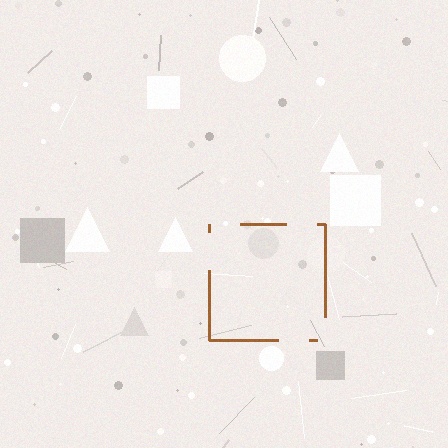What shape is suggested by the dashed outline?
The dashed outline suggests a square.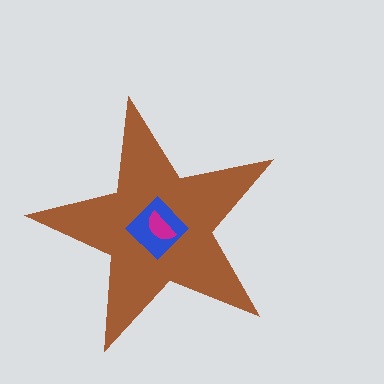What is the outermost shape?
The brown star.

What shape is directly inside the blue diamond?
The magenta semicircle.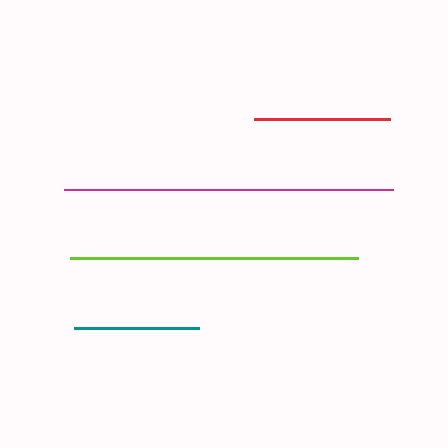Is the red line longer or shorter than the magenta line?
The magenta line is longer than the red line.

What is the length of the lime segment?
The lime segment is approximately 287 pixels long.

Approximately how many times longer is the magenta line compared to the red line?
The magenta line is approximately 2.4 times the length of the red line.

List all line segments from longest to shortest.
From longest to shortest: magenta, lime, red, teal.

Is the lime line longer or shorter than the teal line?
The lime line is longer than the teal line.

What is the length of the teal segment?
The teal segment is approximately 125 pixels long.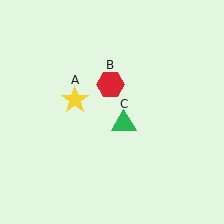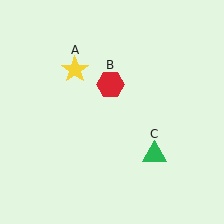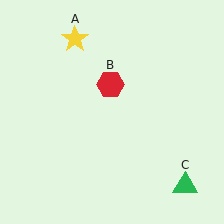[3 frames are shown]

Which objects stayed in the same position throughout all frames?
Red hexagon (object B) remained stationary.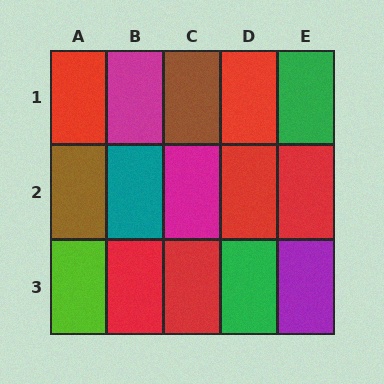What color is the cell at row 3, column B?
Red.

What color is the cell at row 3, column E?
Purple.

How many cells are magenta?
2 cells are magenta.